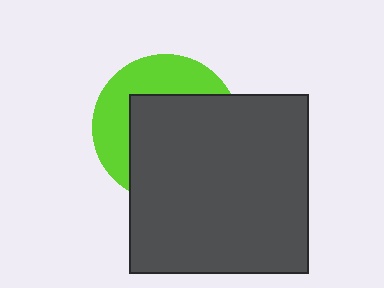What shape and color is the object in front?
The object in front is a dark gray square.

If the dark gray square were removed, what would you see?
You would see the complete lime circle.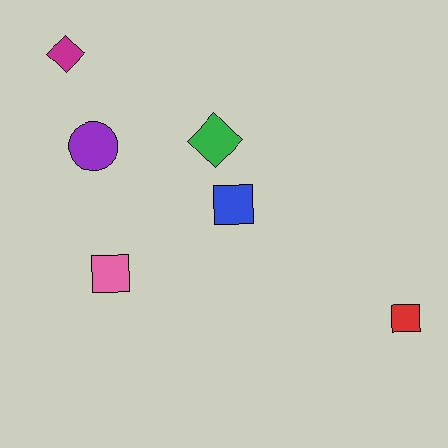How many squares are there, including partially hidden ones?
There are 3 squares.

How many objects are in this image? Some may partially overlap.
There are 6 objects.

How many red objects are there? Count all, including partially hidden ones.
There is 1 red object.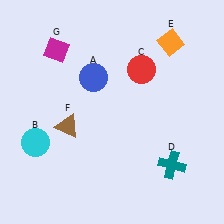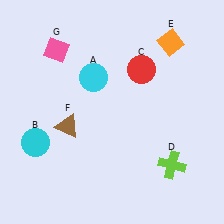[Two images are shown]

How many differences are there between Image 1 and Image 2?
There are 3 differences between the two images.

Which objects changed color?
A changed from blue to cyan. D changed from teal to lime. G changed from magenta to pink.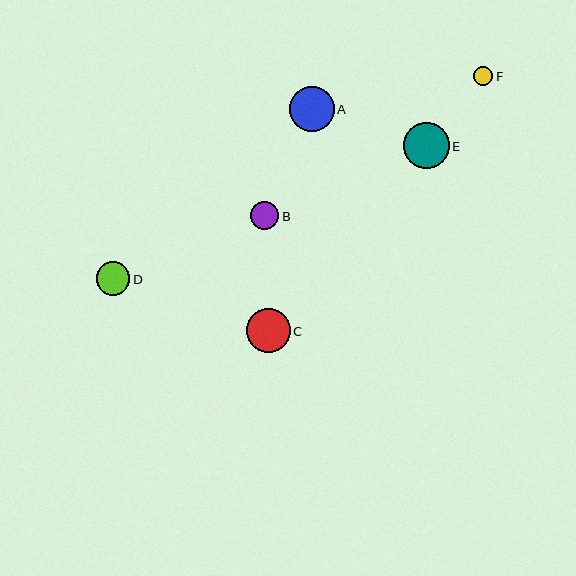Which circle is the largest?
Circle E is the largest with a size of approximately 45 pixels.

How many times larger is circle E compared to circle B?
Circle E is approximately 1.6 times the size of circle B.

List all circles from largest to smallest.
From largest to smallest: E, A, C, D, B, F.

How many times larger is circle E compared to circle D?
Circle E is approximately 1.4 times the size of circle D.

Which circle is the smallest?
Circle F is the smallest with a size of approximately 19 pixels.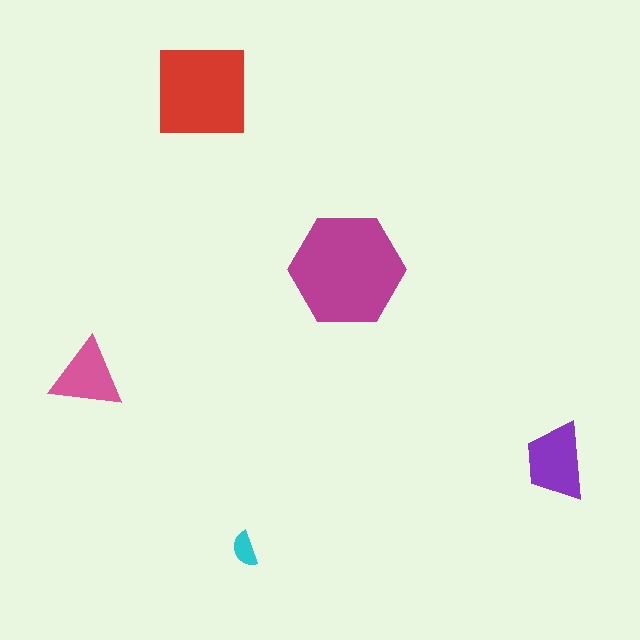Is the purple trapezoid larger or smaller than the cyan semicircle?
Larger.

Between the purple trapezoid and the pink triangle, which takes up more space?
The purple trapezoid.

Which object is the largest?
The magenta hexagon.